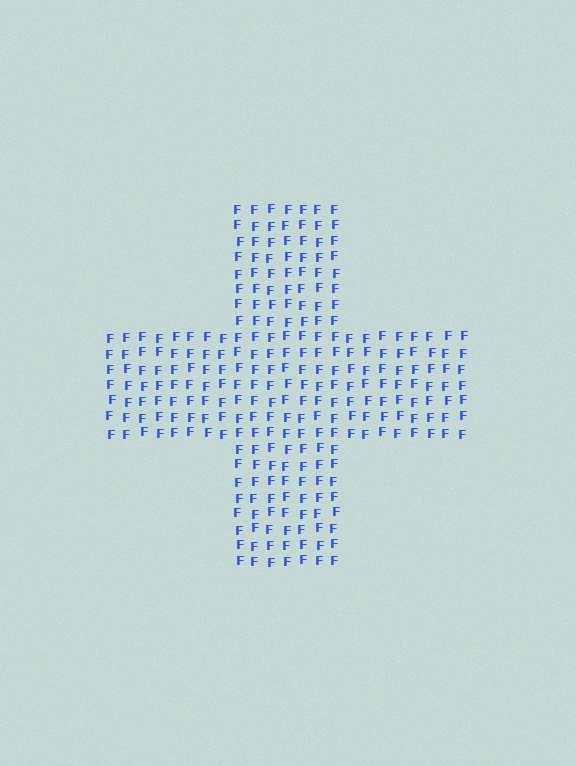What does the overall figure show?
The overall figure shows a cross.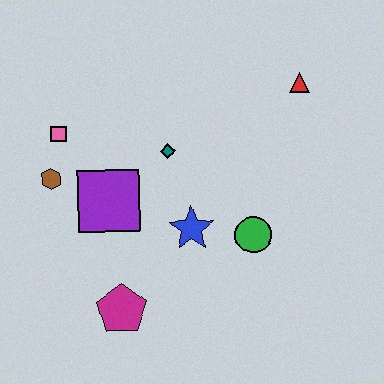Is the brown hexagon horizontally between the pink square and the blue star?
No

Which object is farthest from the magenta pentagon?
The red triangle is farthest from the magenta pentagon.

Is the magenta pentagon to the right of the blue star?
No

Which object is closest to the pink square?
The brown hexagon is closest to the pink square.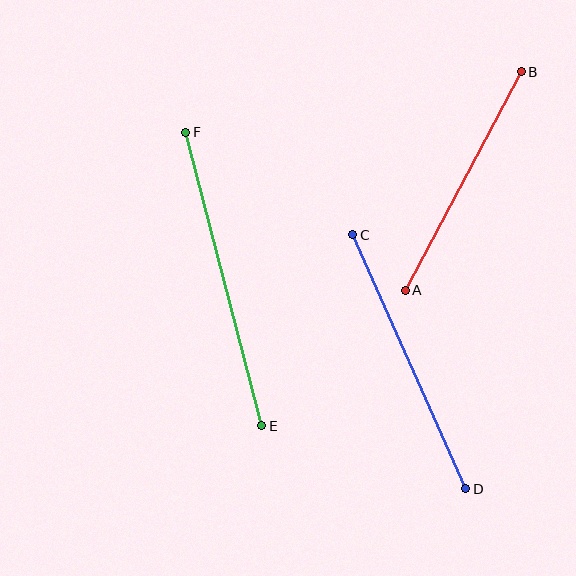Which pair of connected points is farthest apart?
Points E and F are farthest apart.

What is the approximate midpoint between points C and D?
The midpoint is at approximately (409, 362) pixels.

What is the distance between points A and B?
The distance is approximately 247 pixels.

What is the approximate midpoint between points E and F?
The midpoint is at approximately (224, 279) pixels.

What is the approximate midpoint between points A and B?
The midpoint is at approximately (463, 181) pixels.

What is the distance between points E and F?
The distance is approximately 303 pixels.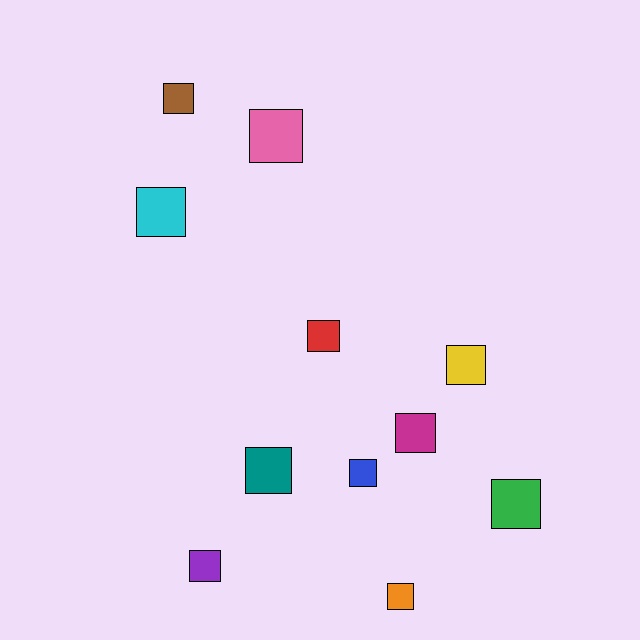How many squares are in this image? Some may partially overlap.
There are 11 squares.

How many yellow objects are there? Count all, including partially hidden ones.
There is 1 yellow object.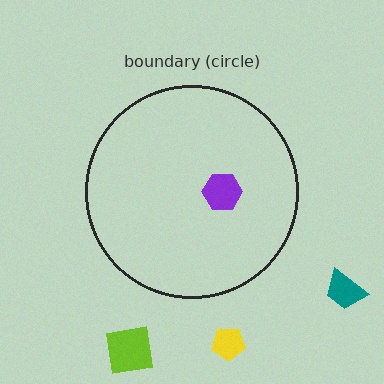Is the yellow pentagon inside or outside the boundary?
Outside.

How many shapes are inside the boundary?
1 inside, 3 outside.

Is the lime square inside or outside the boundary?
Outside.